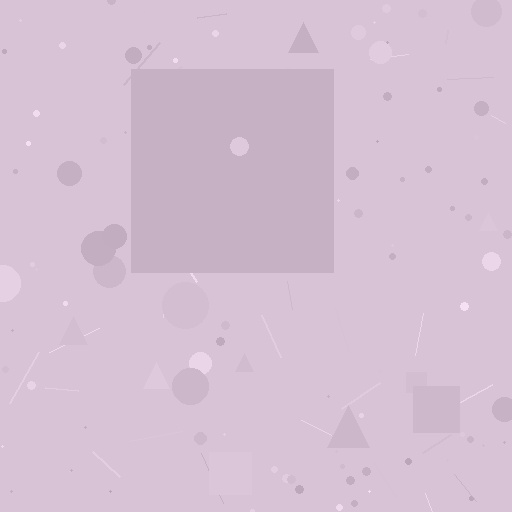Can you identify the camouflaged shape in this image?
The camouflaged shape is a square.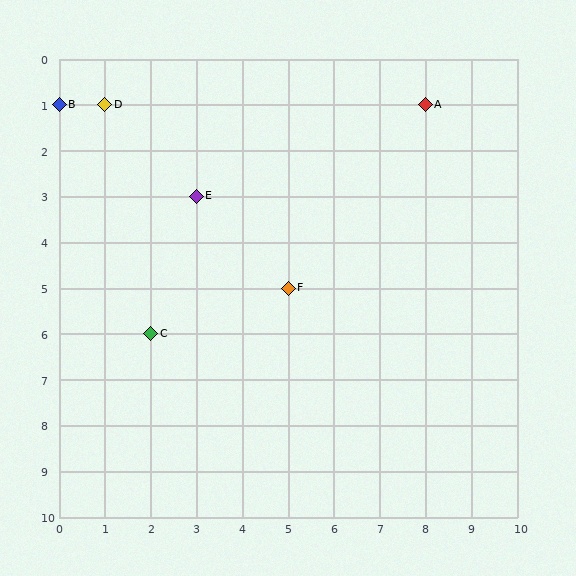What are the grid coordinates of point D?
Point D is at grid coordinates (1, 1).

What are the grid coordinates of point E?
Point E is at grid coordinates (3, 3).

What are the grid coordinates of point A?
Point A is at grid coordinates (8, 1).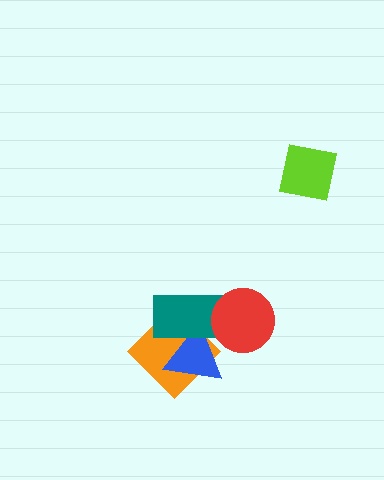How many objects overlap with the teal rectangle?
3 objects overlap with the teal rectangle.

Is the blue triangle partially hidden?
Yes, it is partially covered by another shape.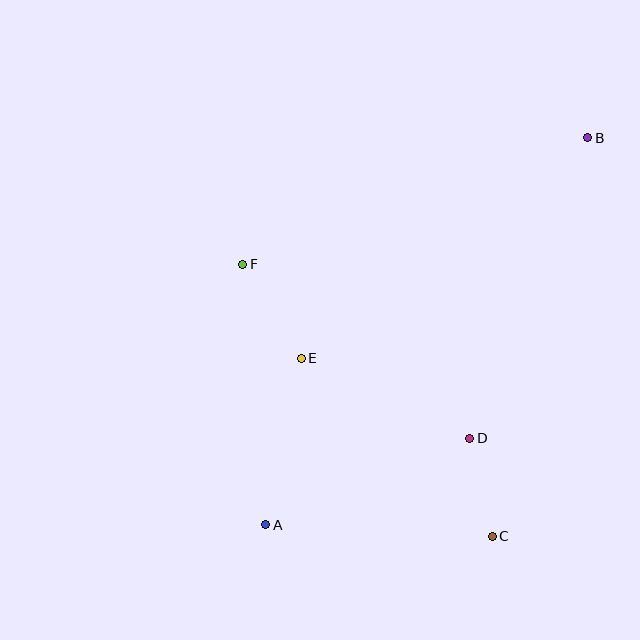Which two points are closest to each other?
Points C and D are closest to each other.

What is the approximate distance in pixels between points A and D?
The distance between A and D is approximately 222 pixels.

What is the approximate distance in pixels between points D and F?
The distance between D and F is approximately 286 pixels.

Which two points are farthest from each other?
Points A and B are farthest from each other.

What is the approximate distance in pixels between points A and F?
The distance between A and F is approximately 262 pixels.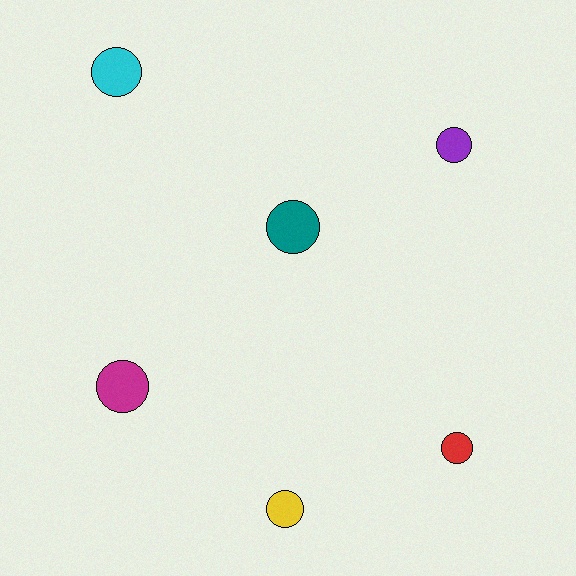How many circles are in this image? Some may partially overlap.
There are 6 circles.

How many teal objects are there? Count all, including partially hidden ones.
There is 1 teal object.